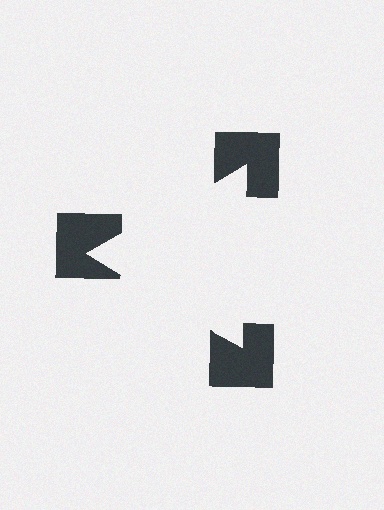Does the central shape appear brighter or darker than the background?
It typically appears slightly brighter than the background, even though no actual brightness change is drawn.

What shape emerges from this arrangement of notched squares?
An illusory triangle — its edges are inferred from the aligned wedge cuts in the notched squares, not physically drawn.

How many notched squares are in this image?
There are 3 — one at each vertex of the illusory triangle.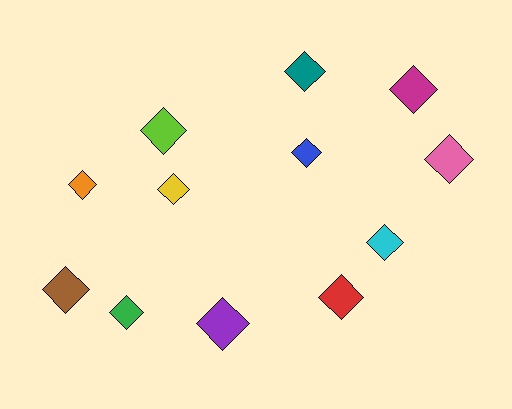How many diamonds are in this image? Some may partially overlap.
There are 12 diamonds.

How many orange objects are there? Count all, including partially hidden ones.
There is 1 orange object.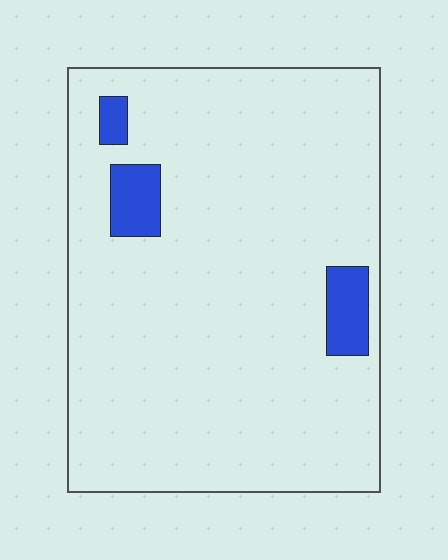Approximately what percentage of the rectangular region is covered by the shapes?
Approximately 5%.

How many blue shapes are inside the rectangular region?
3.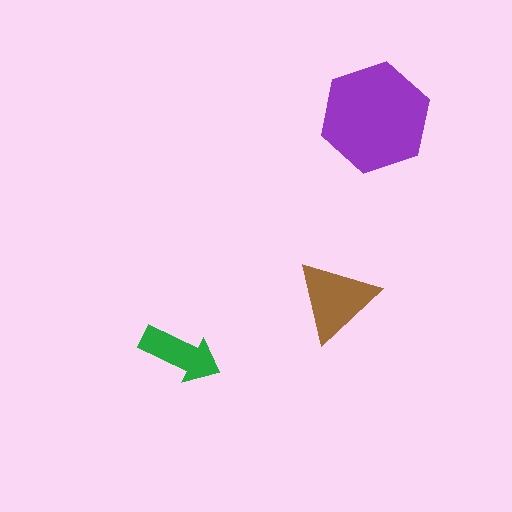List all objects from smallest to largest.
The green arrow, the brown triangle, the purple hexagon.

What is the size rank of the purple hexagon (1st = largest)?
1st.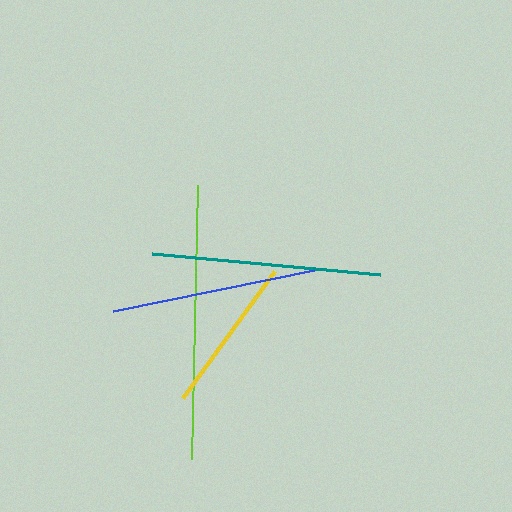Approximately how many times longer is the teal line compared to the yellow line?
The teal line is approximately 1.5 times the length of the yellow line.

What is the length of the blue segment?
The blue segment is approximately 210 pixels long.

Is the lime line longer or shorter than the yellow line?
The lime line is longer than the yellow line.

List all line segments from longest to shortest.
From longest to shortest: lime, teal, blue, yellow.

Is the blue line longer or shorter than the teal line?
The teal line is longer than the blue line.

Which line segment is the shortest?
The yellow line is the shortest at approximately 157 pixels.